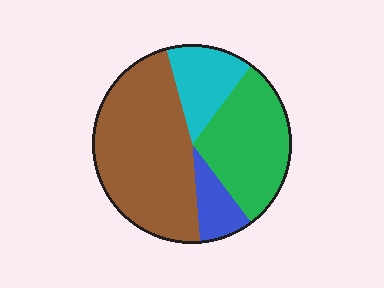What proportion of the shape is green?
Green covers roughly 30% of the shape.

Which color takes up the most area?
Brown, at roughly 45%.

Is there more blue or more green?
Green.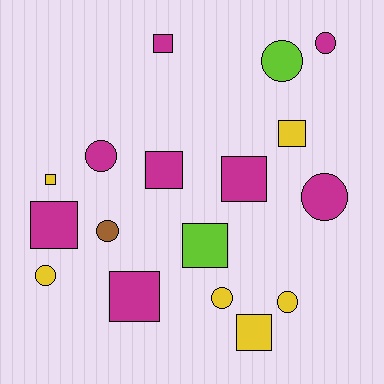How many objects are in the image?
There are 17 objects.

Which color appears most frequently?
Magenta, with 8 objects.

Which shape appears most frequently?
Square, with 9 objects.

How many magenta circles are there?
There are 3 magenta circles.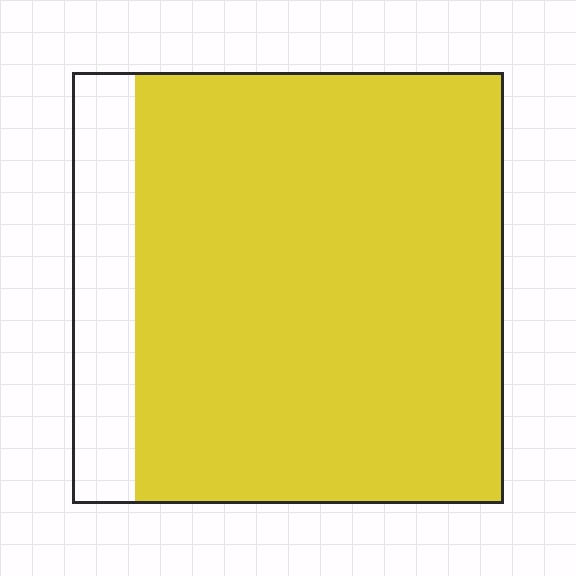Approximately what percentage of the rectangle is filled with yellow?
Approximately 85%.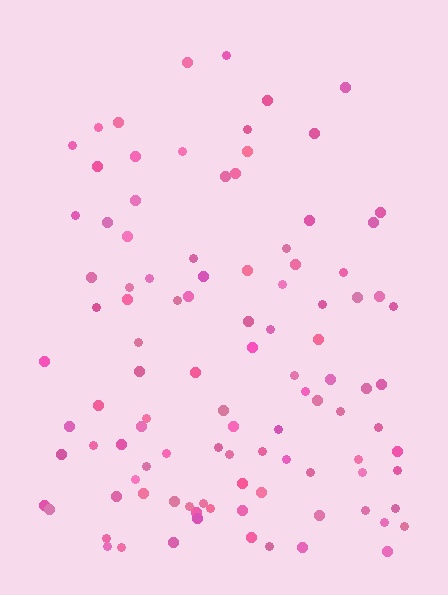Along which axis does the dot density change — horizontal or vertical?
Vertical.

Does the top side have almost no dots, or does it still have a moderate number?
Still a moderate number, just noticeably fewer than the bottom.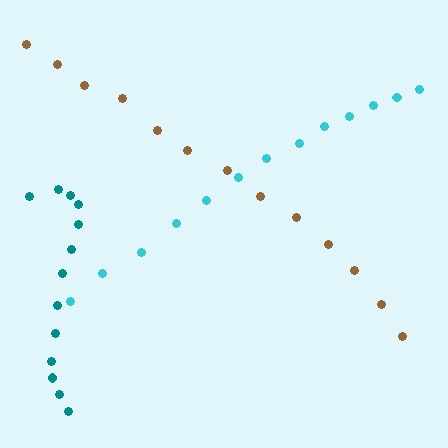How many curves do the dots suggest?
There are 3 distinct paths.